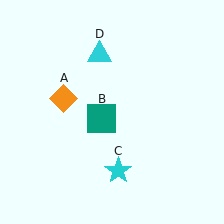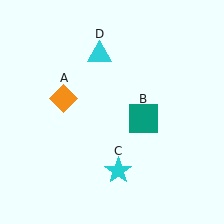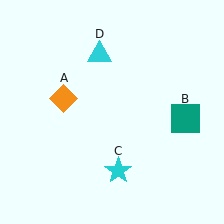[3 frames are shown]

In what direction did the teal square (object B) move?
The teal square (object B) moved right.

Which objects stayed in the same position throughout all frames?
Orange diamond (object A) and cyan star (object C) and cyan triangle (object D) remained stationary.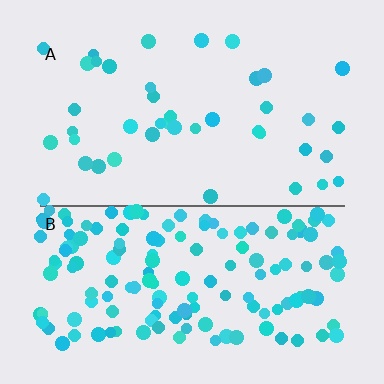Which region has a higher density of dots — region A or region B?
B (the bottom).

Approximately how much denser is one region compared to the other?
Approximately 3.5× — region B over region A.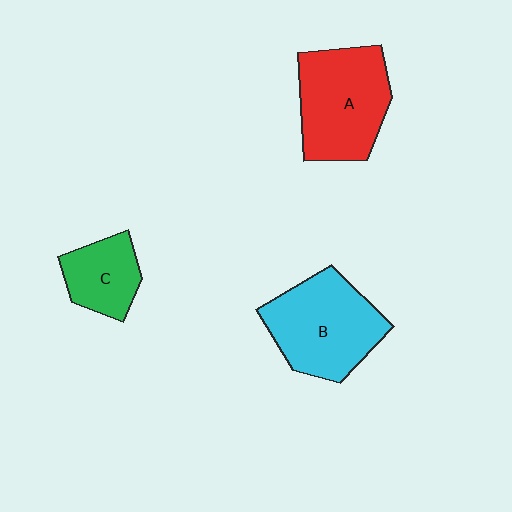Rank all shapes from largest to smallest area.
From largest to smallest: B (cyan), A (red), C (green).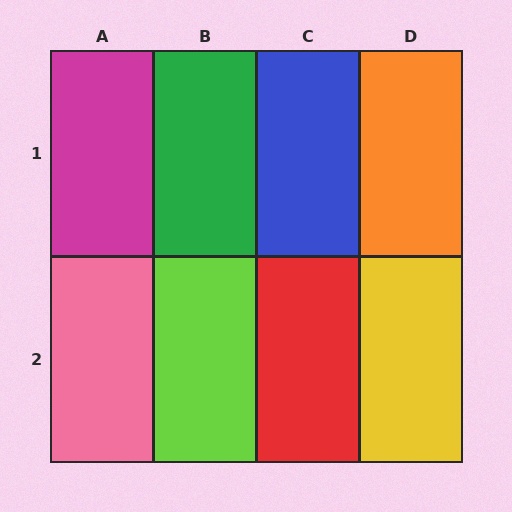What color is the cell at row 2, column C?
Red.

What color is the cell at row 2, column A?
Pink.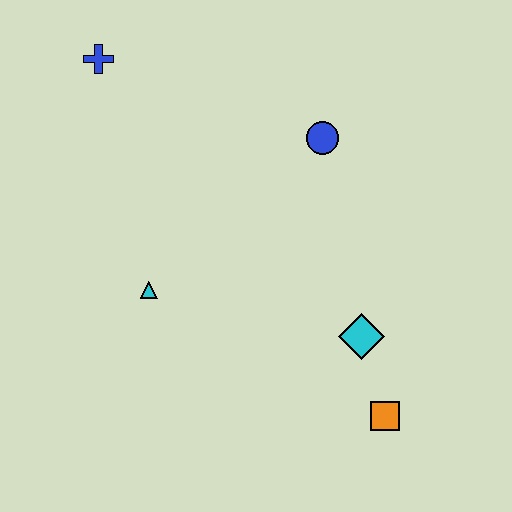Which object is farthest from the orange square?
The blue cross is farthest from the orange square.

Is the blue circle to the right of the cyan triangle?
Yes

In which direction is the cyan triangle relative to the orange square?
The cyan triangle is to the left of the orange square.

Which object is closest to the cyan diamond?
The orange square is closest to the cyan diamond.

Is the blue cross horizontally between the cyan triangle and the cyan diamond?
No